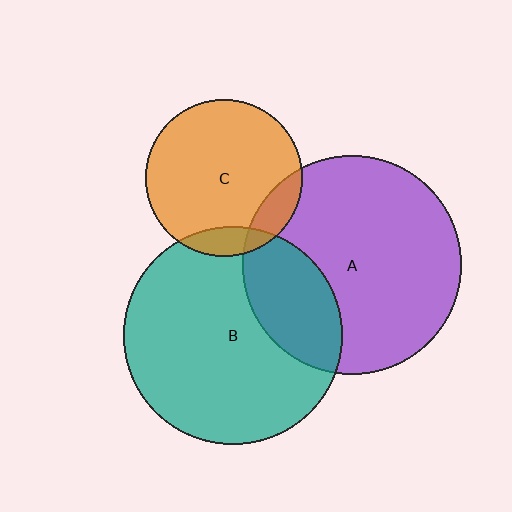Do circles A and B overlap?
Yes.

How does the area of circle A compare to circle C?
Approximately 2.0 times.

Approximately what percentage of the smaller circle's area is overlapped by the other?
Approximately 25%.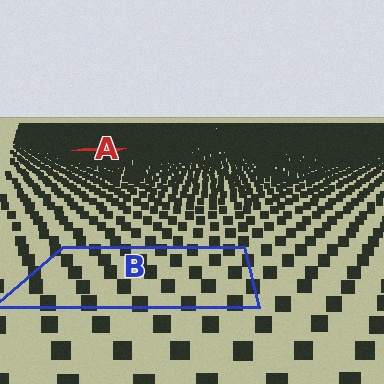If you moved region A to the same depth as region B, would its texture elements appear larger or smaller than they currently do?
They would appear larger. At a closer depth, the same texture elements are projected at a bigger on-screen size.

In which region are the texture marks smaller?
The texture marks are smaller in region A, because it is farther away.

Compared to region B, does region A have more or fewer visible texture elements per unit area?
Region A has more texture elements per unit area — they are packed more densely because it is farther away.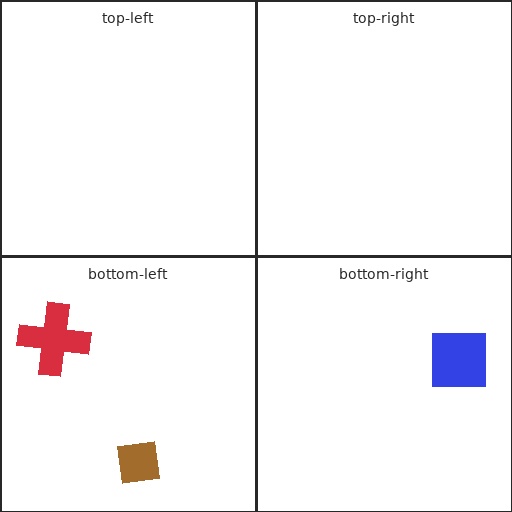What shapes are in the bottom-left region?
The brown square, the red cross.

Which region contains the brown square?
The bottom-left region.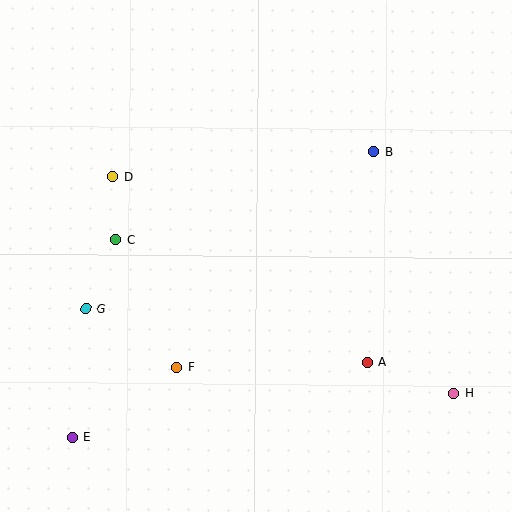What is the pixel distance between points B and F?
The distance between B and F is 293 pixels.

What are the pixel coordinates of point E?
Point E is at (72, 437).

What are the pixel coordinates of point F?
Point F is at (176, 368).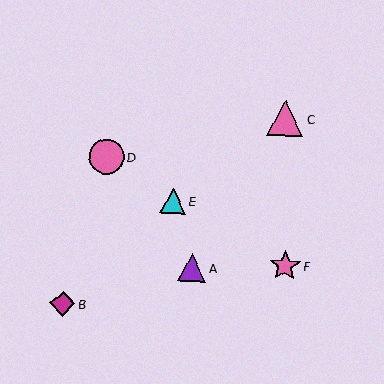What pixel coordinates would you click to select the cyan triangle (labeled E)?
Click at (173, 201) to select the cyan triangle E.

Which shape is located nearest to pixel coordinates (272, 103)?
The pink triangle (labeled C) at (285, 118) is nearest to that location.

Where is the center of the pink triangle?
The center of the pink triangle is at (285, 118).